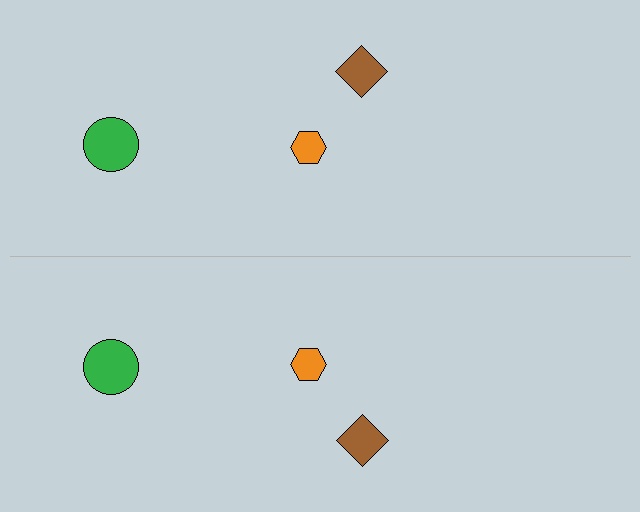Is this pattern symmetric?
Yes, this pattern has bilateral (reflection) symmetry.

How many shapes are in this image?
There are 6 shapes in this image.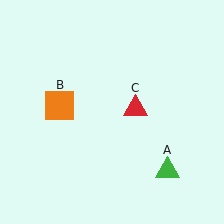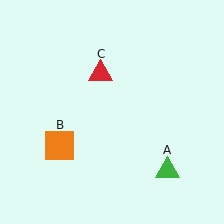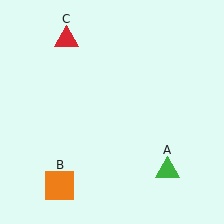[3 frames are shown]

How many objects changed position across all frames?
2 objects changed position: orange square (object B), red triangle (object C).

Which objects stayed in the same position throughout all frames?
Green triangle (object A) remained stationary.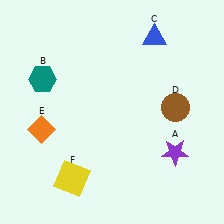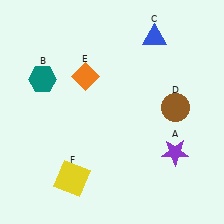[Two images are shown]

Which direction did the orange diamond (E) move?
The orange diamond (E) moved up.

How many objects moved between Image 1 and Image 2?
1 object moved between the two images.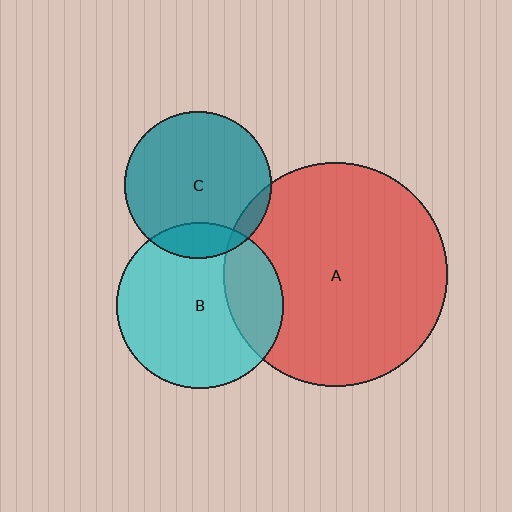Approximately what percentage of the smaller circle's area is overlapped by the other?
Approximately 15%.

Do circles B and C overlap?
Yes.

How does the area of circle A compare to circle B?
Approximately 1.8 times.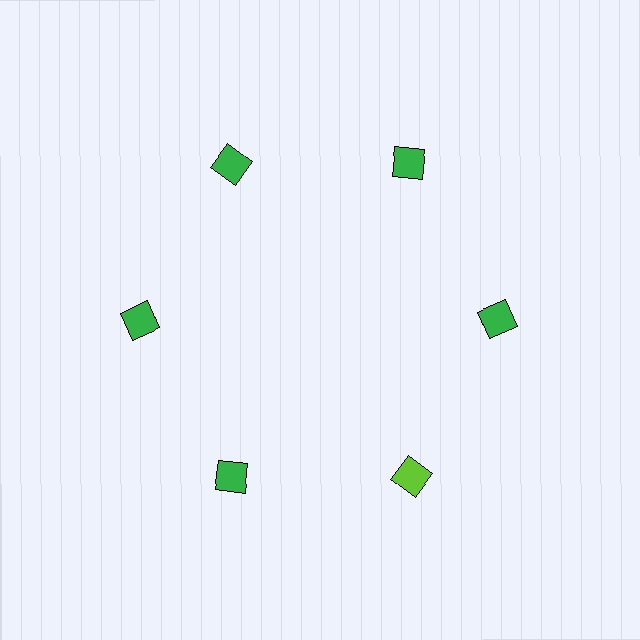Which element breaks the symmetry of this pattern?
The lime diamond at roughly the 5 o'clock position breaks the symmetry. All other shapes are green diamonds.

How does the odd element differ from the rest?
It has a different color: lime instead of green.